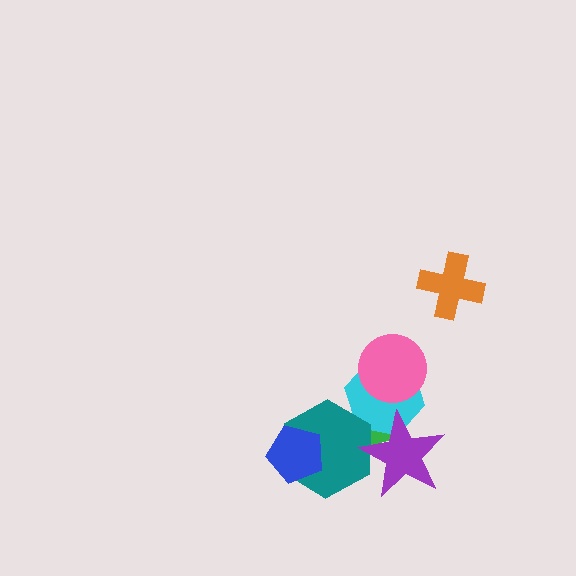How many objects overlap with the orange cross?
0 objects overlap with the orange cross.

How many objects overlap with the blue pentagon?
1 object overlaps with the blue pentagon.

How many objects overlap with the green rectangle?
3 objects overlap with the green rectangle.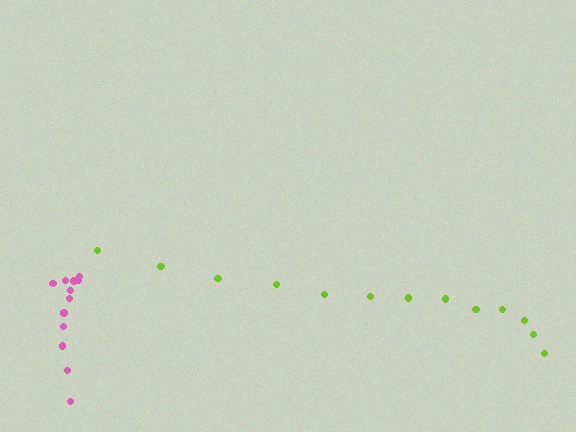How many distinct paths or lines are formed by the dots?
There are 2 distinct paths.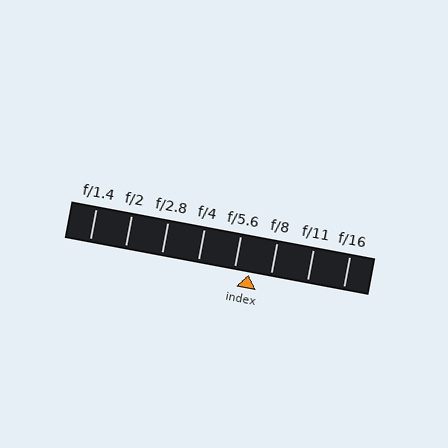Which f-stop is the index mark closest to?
The index mark is closest to f/5.6.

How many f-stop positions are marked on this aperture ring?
There are 8 f-stop positions marked.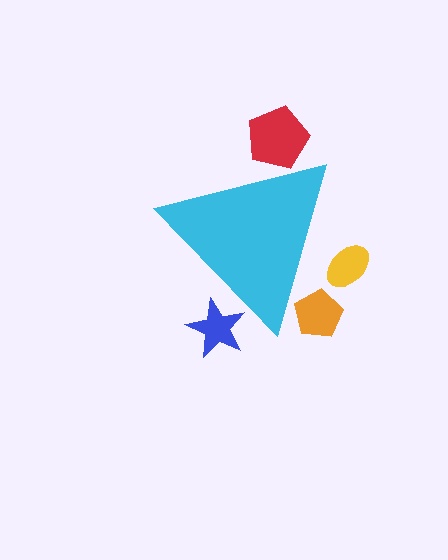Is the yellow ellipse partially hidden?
Yes, the yellow ellipse is partially hidden behind the cyan triangle.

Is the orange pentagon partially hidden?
Yes, the orange pentagon is partially hidden behind the cyan triangle.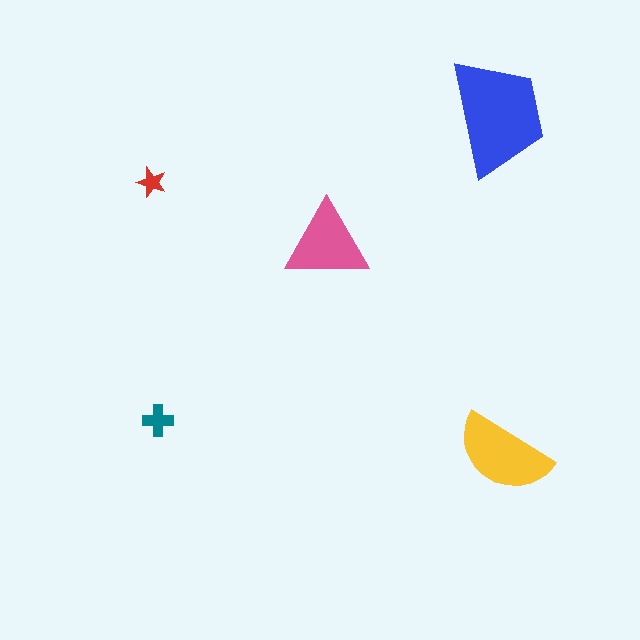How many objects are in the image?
There are 5 objects in the image.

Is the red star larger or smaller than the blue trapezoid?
Smaller.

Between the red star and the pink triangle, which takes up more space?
The pink triangle.